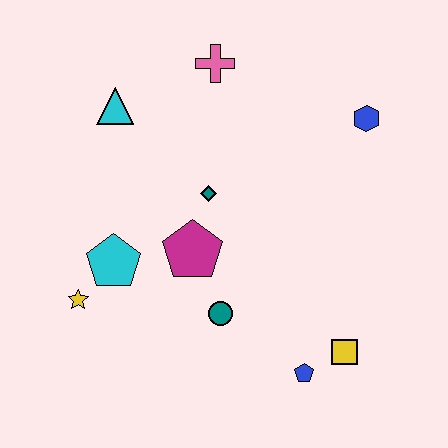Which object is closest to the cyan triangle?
The pink cross is closest to the cyan triangle.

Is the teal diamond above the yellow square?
Yes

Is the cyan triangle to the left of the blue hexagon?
Yes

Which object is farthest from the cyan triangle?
The yellow square is farthest from the cyan triangle.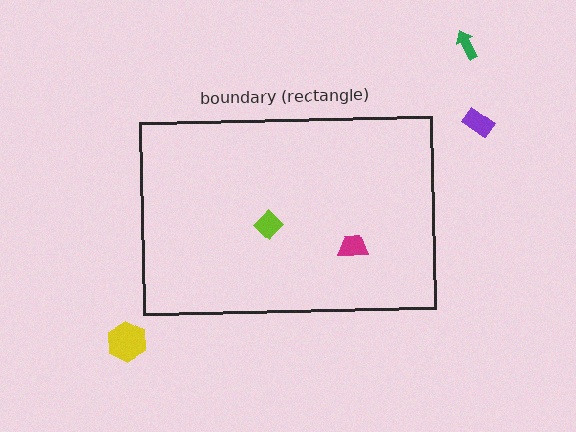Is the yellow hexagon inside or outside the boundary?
Outside.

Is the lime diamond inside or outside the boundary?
Inside.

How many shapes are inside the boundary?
2 inside, 3 outside.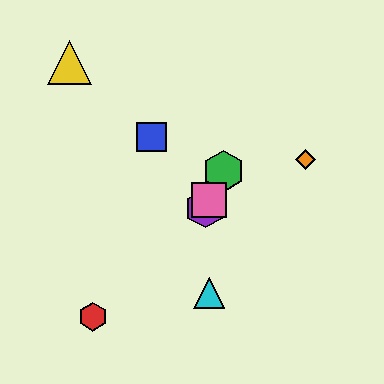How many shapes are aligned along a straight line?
3 shapes (the green hexagon, the purple hexagon, the pink square) are aligned along a straight line.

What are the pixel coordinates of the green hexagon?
The green hexagon is at (223, 171).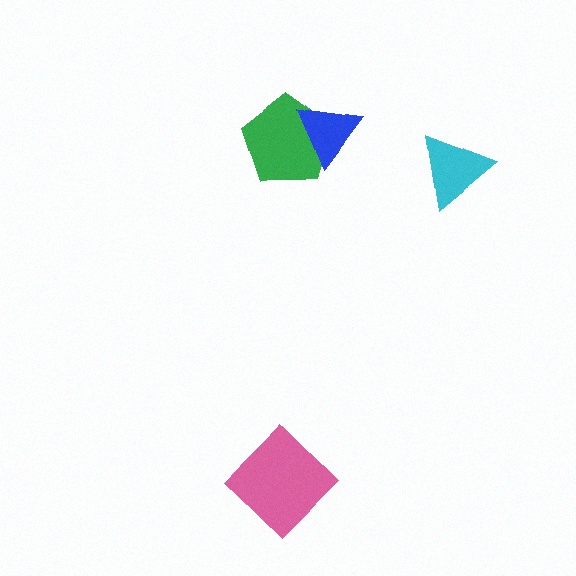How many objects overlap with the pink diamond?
0 objects overlap with the pink diamond.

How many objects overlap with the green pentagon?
1 object overlaps with the green pentagon.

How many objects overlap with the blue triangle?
1 object overlaps with the blue triangle.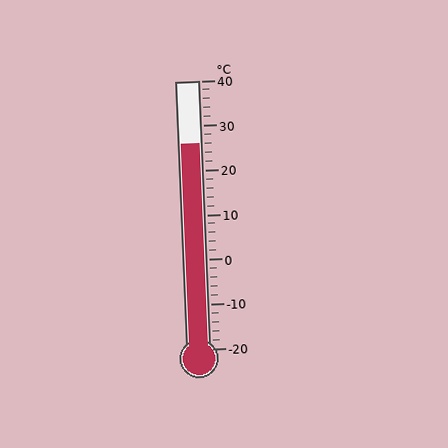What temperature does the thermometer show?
The thermometer shows approximately 26°C.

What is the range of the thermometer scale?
The thermometer scale ranges from -20°C to 40°C.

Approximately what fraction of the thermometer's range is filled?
The thermometer is filled to approximately 75% of its range.